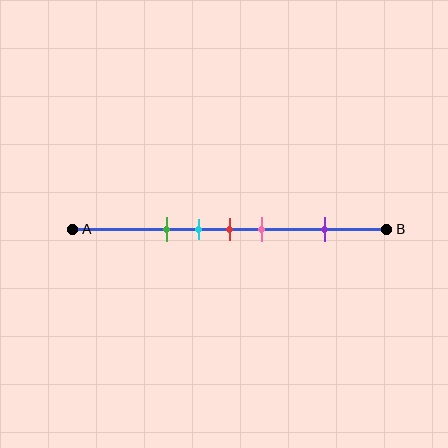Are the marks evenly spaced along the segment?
No, the marks are not evenly spaced.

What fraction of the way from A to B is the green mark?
The green mark is approximately 30% (0.3) of the way from A to B.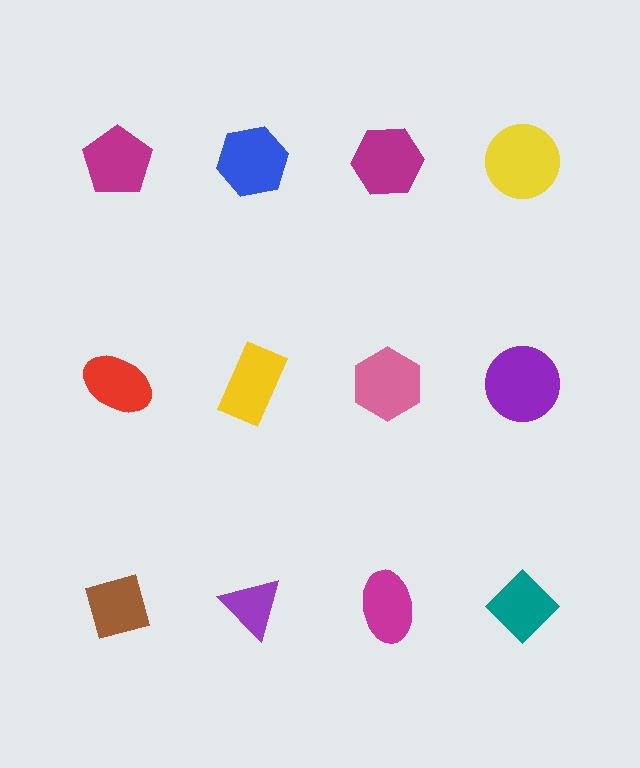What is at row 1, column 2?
A blue hexagon.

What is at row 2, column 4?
A purple circle.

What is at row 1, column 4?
A yellow circle.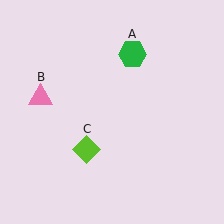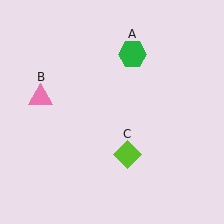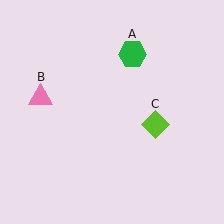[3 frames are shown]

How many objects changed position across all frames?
1 object changed position: lime diamond (object C).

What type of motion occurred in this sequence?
The lime diamond (object C) rotated counterclockwise around the center of the scene.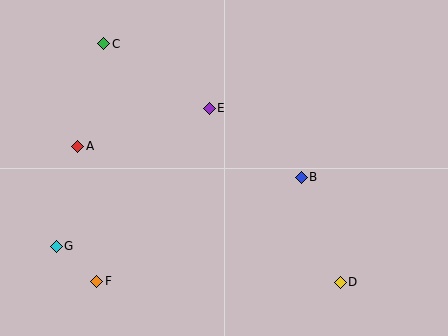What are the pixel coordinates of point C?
Point C is at (104, 44).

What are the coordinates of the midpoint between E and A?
The midpoint between E and A is at (143, 127).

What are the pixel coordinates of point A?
Point A is at (78, 146).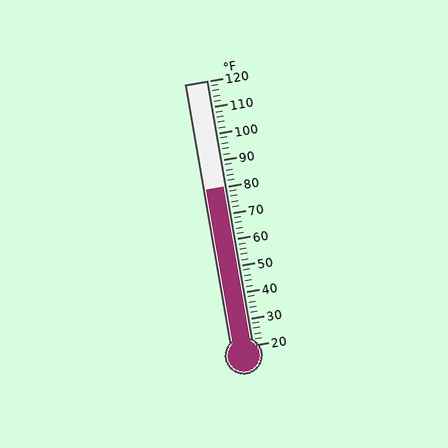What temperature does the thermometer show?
The thermometer shows approximately 80°F.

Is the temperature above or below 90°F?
The temperature is below 90°F.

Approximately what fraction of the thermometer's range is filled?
The thermometer is filled to approximately 60% of its range.